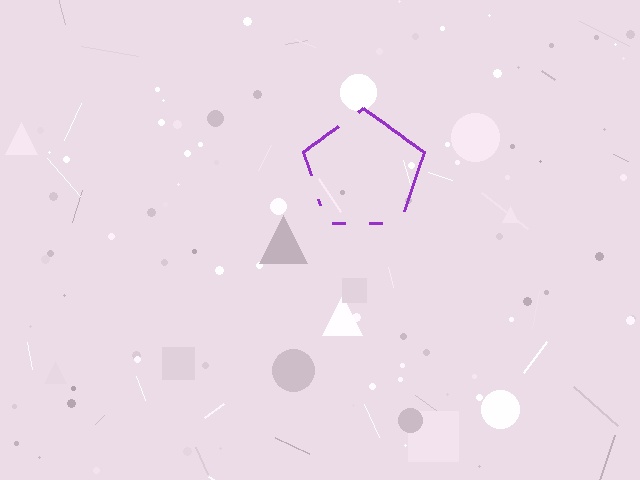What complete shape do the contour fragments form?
The contour fragments form a pentagon.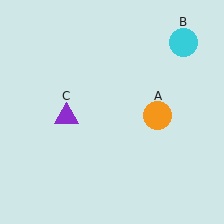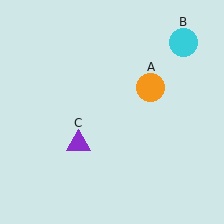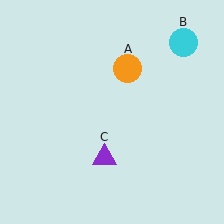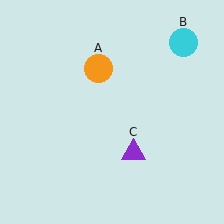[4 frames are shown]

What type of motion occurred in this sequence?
The orange circle (object A), purple triangle (object C) rotated counterclockwise around the center of the scene.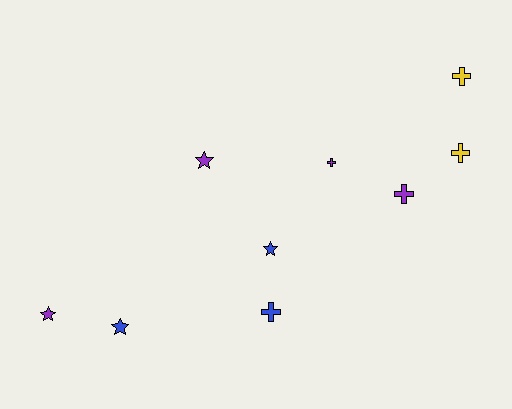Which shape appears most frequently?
Cross, with 5 objects.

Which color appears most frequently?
Purple, with 4 objects.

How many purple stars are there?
There are 2 purple stars.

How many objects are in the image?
There are 9 objects.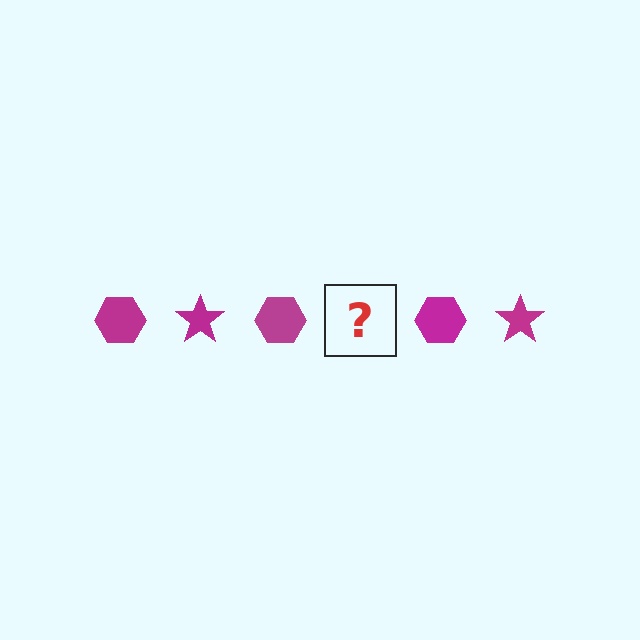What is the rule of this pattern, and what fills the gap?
The rule is that the pattern cycles through hexagon, star shapes in magenta. The gap should be filled with a magenta star.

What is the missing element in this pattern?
The missing element is a magenta star.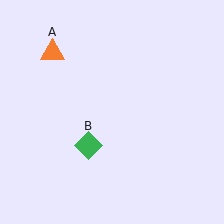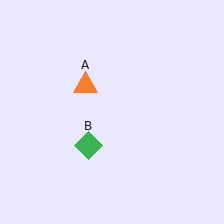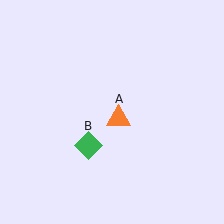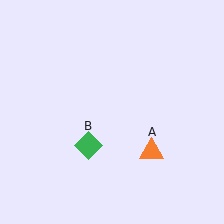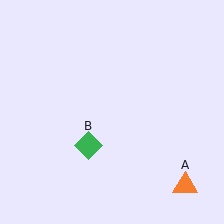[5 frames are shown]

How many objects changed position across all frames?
1 object changed position: orange triangle (object A).